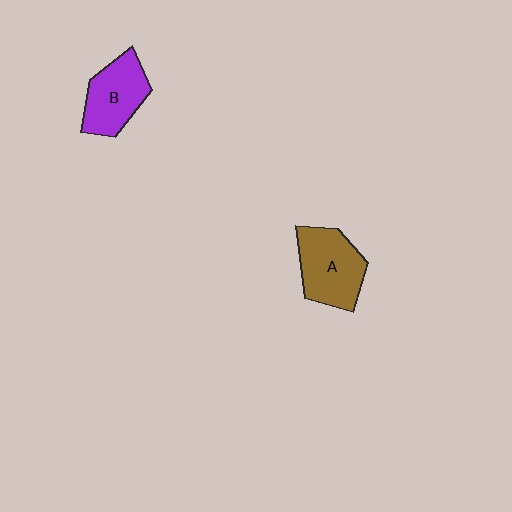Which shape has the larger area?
Shape A (brown).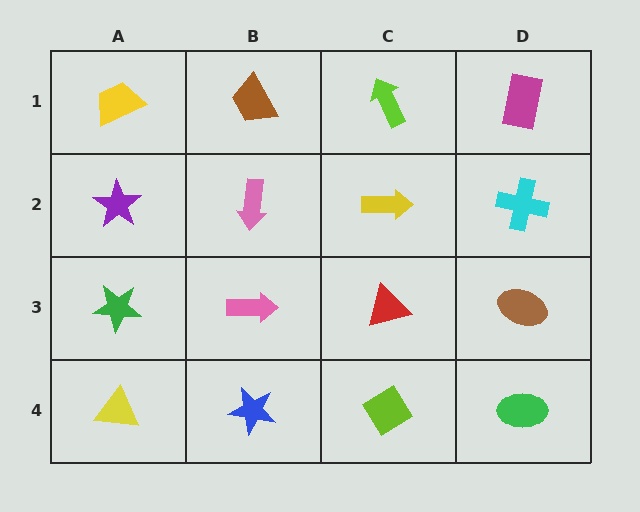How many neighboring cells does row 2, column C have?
4.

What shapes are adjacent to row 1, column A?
A purple star (row 2, column A), a brown trapezoid (row 1, column B).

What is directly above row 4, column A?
A green star.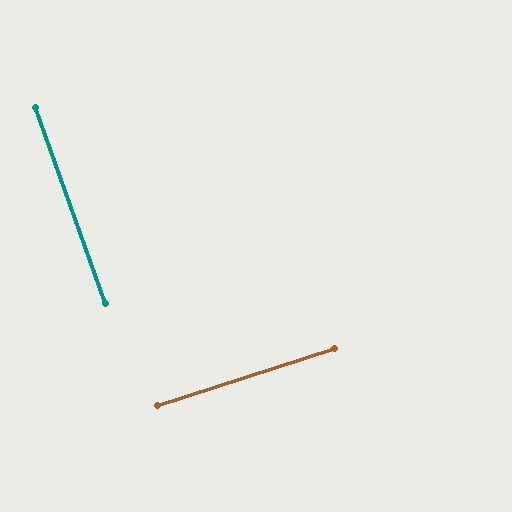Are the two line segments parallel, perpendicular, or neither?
Perpendicular — they meet at approximately 88°.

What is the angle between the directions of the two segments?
Approximately 88 degrees.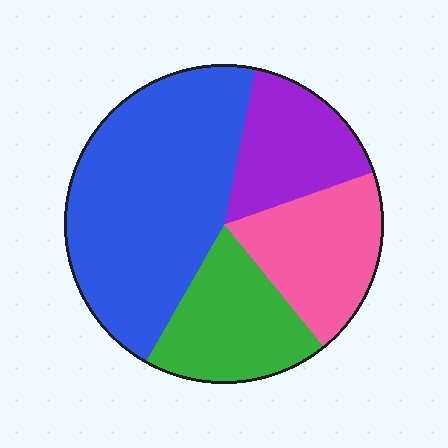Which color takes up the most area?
Blue, at roughly 45%.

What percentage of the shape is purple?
Purple covers 16% of the shape.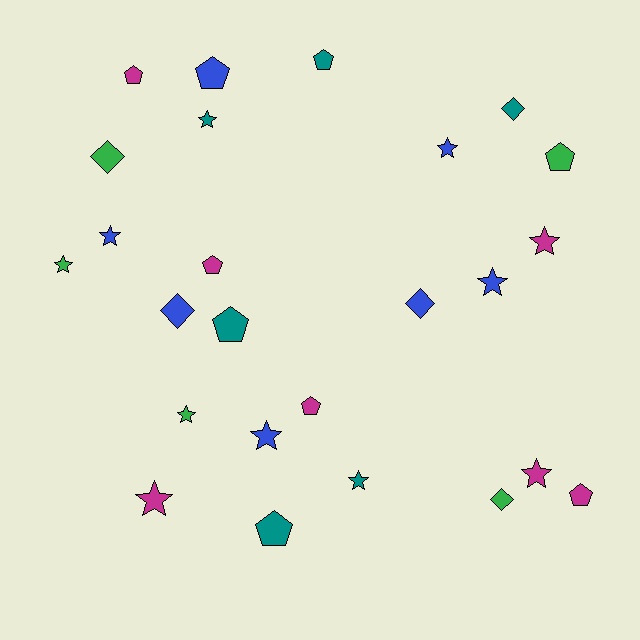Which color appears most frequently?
Blue, with 7 objects.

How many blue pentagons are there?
There is 1 blue pentagon.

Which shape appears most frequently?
Star, with 11 objects.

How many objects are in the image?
There are 25 objects.